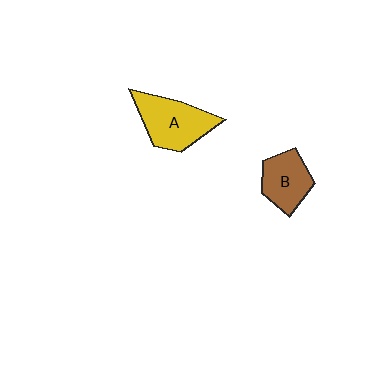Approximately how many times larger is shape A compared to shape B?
Approximately 1.3 times.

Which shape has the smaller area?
Shape B (brown).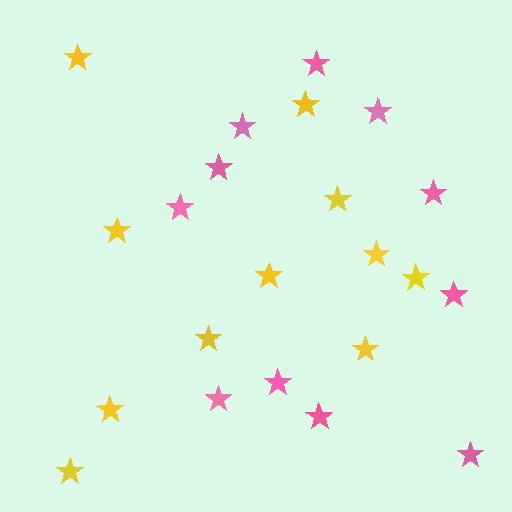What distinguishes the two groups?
There are 2 groups: one group of yellow stars (11) and one group of pink stars (11).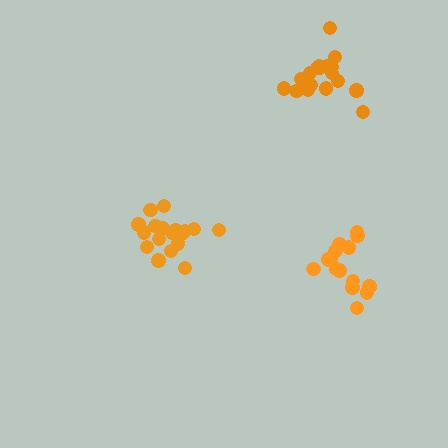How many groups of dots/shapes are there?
There are 3 groups.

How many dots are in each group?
Group 1: 18 dots, Group 2: 19 dots, Group 3: 15 dots (52 total).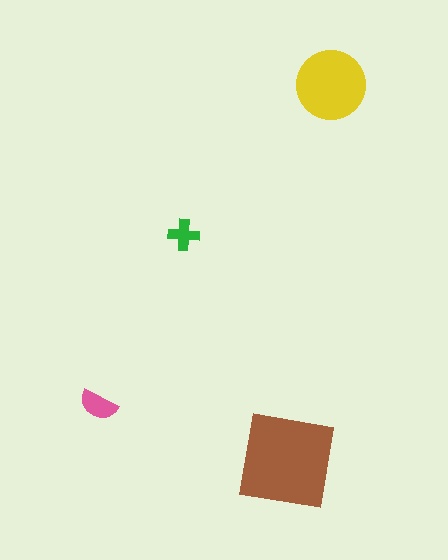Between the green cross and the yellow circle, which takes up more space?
The yellow circle.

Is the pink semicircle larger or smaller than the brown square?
Smaller.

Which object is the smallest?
The green cross.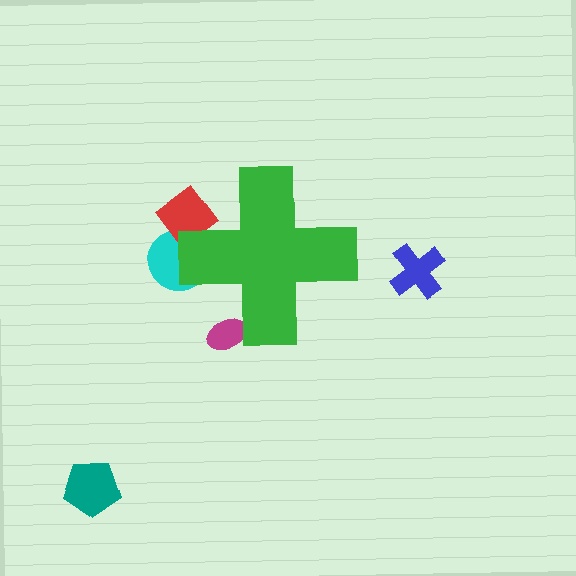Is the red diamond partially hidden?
Yes, the red diamond is partially hidden behind the green cross.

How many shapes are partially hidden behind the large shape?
3 shapes are partially hidden.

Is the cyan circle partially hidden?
Yes, the cyan circle is partially hidden behind the green cross.